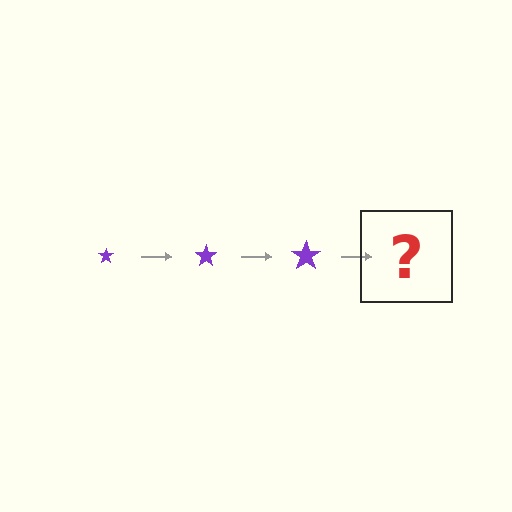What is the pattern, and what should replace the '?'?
The pattern is that the star gets progressively larger each step. The '?' should be a purple star, larger than the previous one.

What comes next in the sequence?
The next element should be a purple star, larger than the previous one.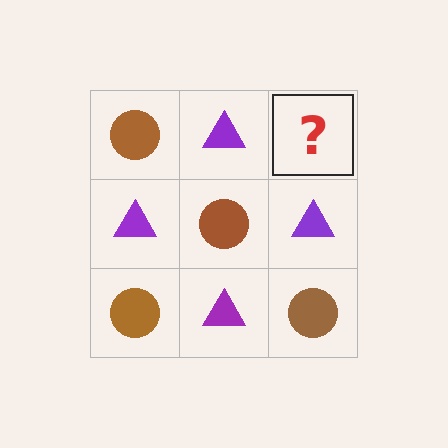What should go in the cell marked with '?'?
The missing cell should contain a brown circle.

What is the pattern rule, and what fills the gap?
The rule is that it alternates brown circle and purple triangle in a checkerboard pattern. The gap should be filled with a brown circle.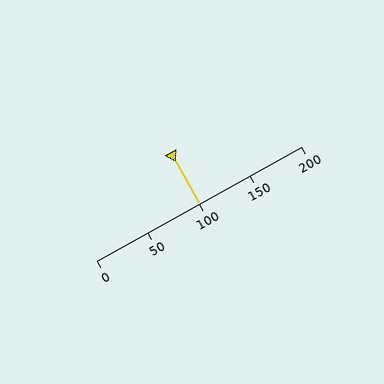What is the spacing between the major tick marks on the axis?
The major ticks are spaced 50 apart.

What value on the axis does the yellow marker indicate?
The marker indicates approximately 100.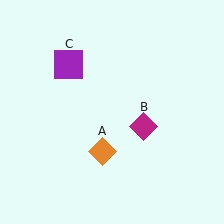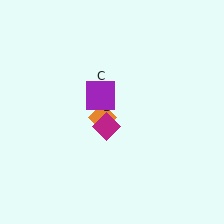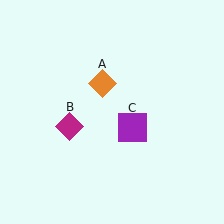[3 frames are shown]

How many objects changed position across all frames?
3 objects changed position: orange diamond (object A), magenta diamond (object B), purple square (object C).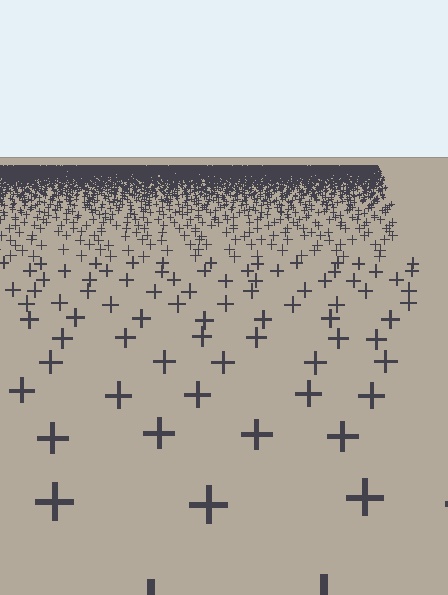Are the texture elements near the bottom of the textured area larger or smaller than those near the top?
Larger. Near the bottom, elements are closer to the viewer and appear at a bigger on-screen size.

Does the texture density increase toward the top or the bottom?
Density increases toward the top.